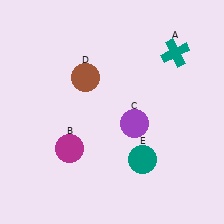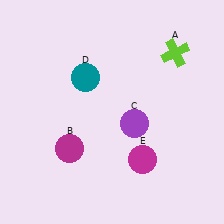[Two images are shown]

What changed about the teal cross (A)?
In Image 1, A is teal. In Image 2, it changed to lime.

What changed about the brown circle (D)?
In Image 1, D is brown. In Image 2, it changed to teal.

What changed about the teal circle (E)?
In Image 1, E is teal. In Image 2, it changed to magenta.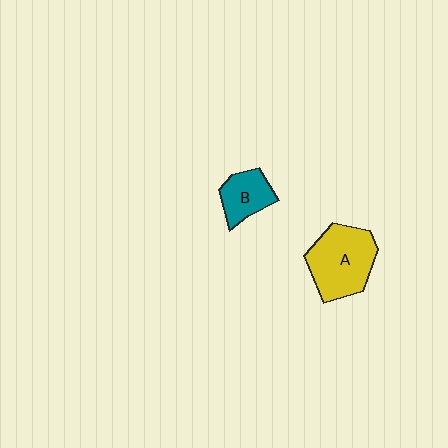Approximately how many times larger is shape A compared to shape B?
Approximately 1.9 times.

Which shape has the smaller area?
Shape B (teal).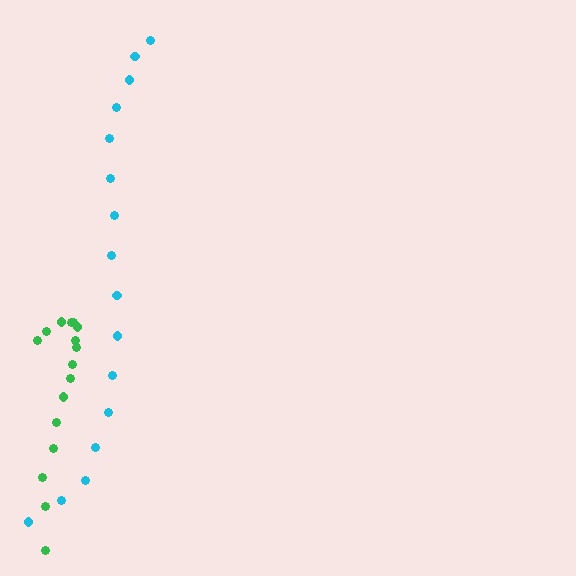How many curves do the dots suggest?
There are 2 distinct paths.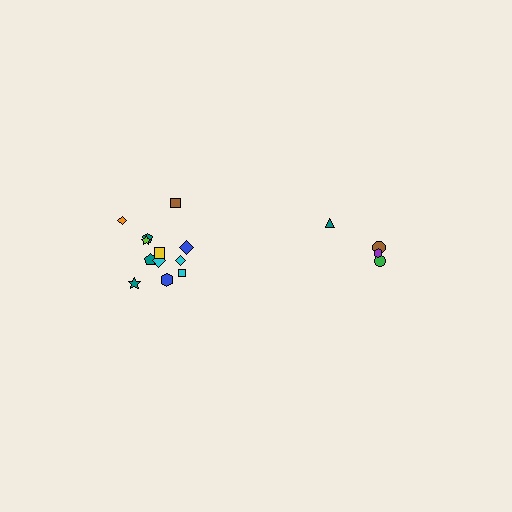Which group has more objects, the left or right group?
The left group.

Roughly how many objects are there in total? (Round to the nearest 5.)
Roughly 15 objects in total.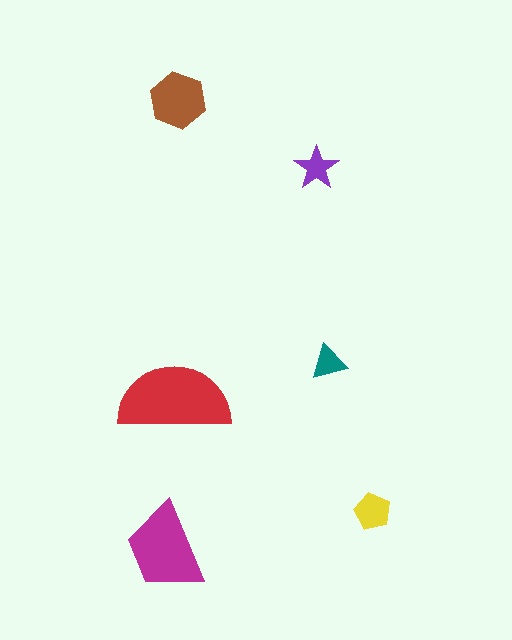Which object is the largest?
The red semicircle.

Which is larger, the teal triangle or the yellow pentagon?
The yellow pentagon.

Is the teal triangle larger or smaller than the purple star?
Smaller.